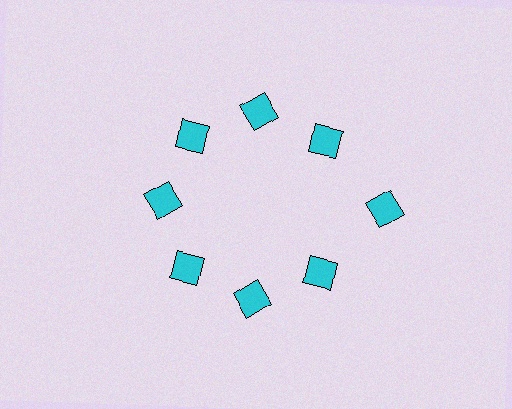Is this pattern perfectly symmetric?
No. The 8 cyan squares are arranged in a ring, but one element near the 3 o'clock position is pushed outward from the center, breaking the 8-fold rotational symmetry.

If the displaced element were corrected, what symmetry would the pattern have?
It would have 8-fold rotational symmetry — the pattern would map onto itself every 45 degrees.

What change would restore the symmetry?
The symmetry would be restored by moving it inward, back onto the ring so that all 8 squares sit at equal angles and equal distance from the center.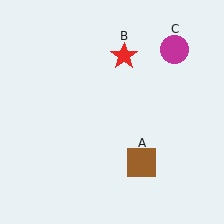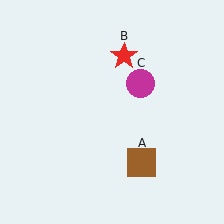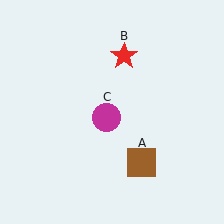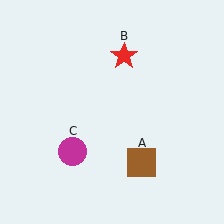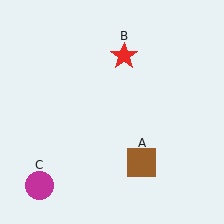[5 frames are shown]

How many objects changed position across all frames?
1 object changed position: magenta circle (object C).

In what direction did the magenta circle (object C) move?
The magenta circle (object C) moved down and to the left.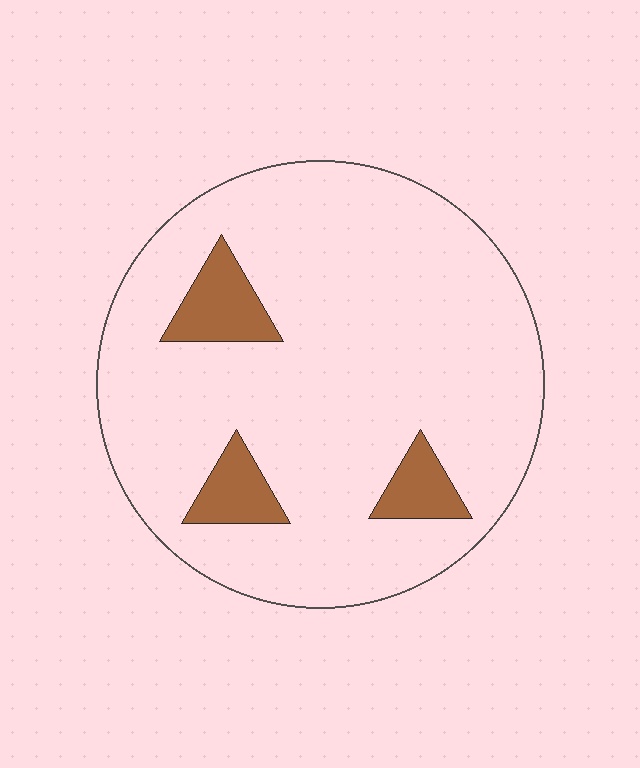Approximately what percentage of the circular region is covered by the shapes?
Approximately 10%.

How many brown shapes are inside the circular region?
3.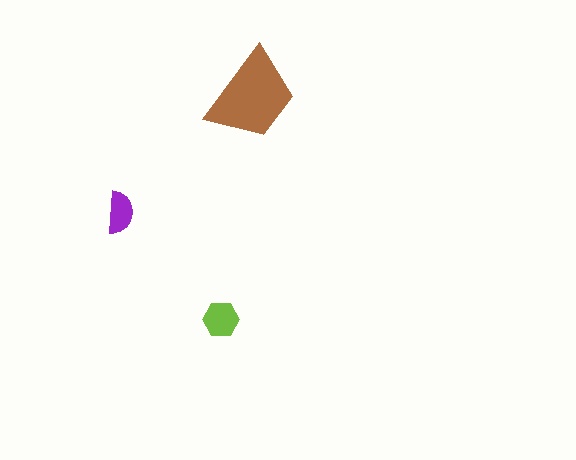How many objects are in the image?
There are 3 objects in the image.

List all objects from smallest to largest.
The purple semicircle, the lime hexagon, the brown trapezoid.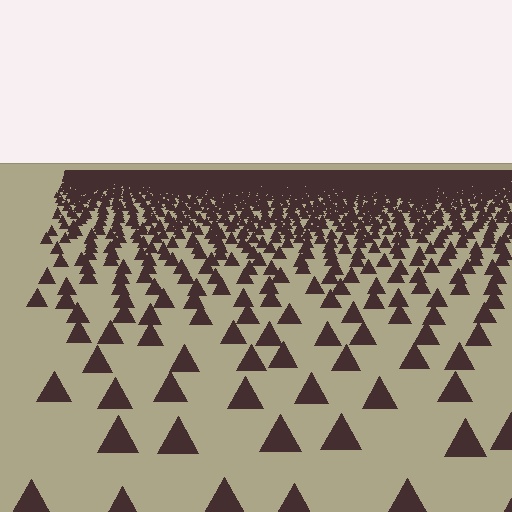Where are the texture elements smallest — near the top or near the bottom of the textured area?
Near the top.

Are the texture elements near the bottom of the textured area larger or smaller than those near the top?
Larger. Near the bottom, elements are closer to the viewer and appear at a bigger on-screen size.